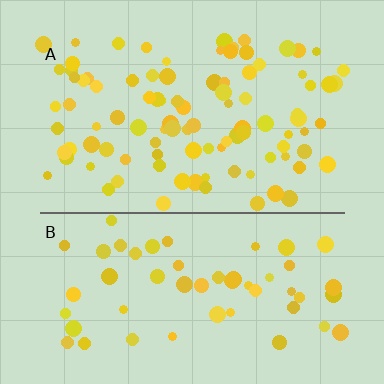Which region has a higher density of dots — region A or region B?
A (the top).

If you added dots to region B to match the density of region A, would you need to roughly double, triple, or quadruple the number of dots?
Approximately double.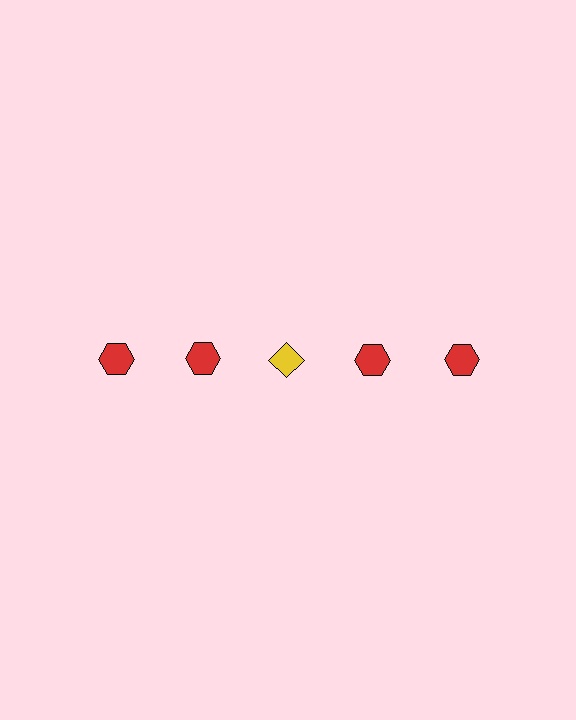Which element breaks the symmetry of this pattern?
The yellow diamond in the top row, center column breaks the symmetry. All other shapes are red hexagons.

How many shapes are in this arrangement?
There are 5 shapes arranged in a grid pattern.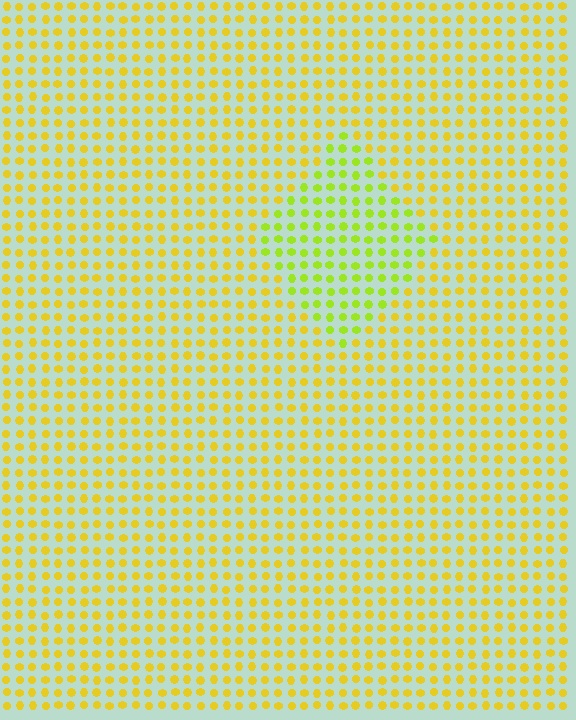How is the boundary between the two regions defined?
The boundary is defined purely by a slight shift in hue (about 31 degrees). Spacing, size, and orientation are identical on both sides.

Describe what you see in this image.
The image is filled with small yellow elements in a uniform arrangement. A diamond-shaped region is visible where the elements are tinted to a slightly different hue, forming a subtle color boundary.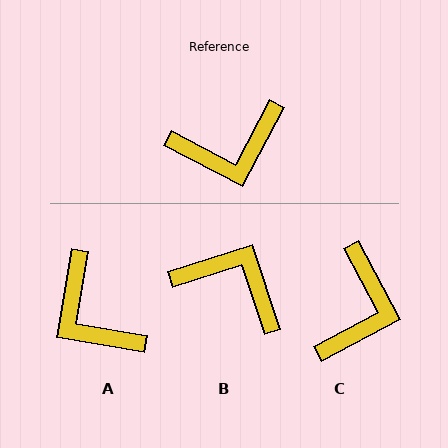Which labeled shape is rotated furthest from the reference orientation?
B, about 136 degrees away.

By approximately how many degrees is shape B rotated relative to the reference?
Approximately 136 degrees counter-clockwise.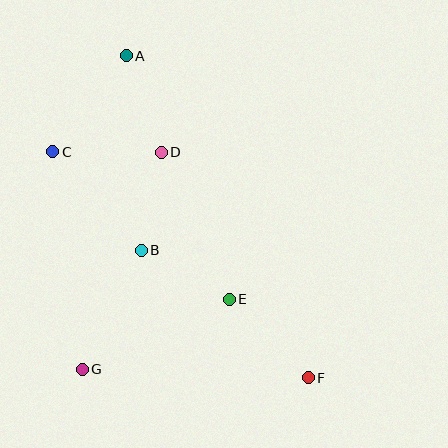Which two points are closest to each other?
Points B and D are closest to each other.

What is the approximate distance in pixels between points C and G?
The distance between C and G is approximately 219 pixels.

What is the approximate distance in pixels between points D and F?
The distance between D and F is approximately 269 pixels.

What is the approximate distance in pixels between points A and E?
The distance between A and E is approximately 265 pixels.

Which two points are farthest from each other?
Points A and F are farthest from each other.